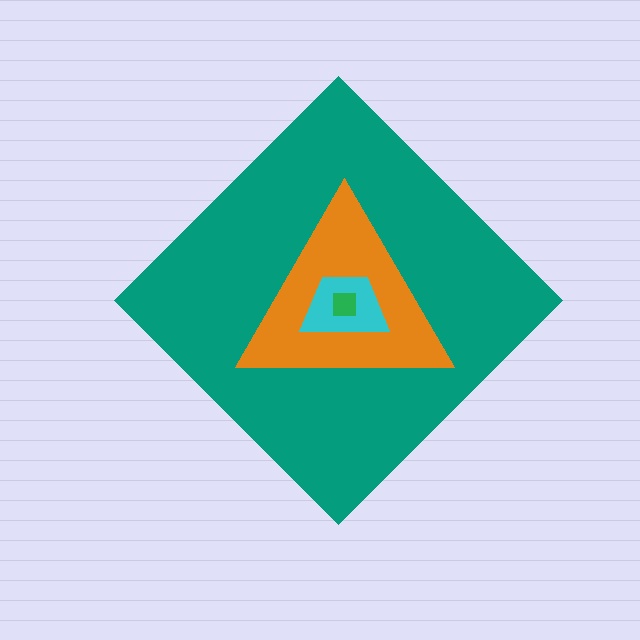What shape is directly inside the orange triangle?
The cyan trapezoid.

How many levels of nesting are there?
4.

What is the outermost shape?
The teal diamond.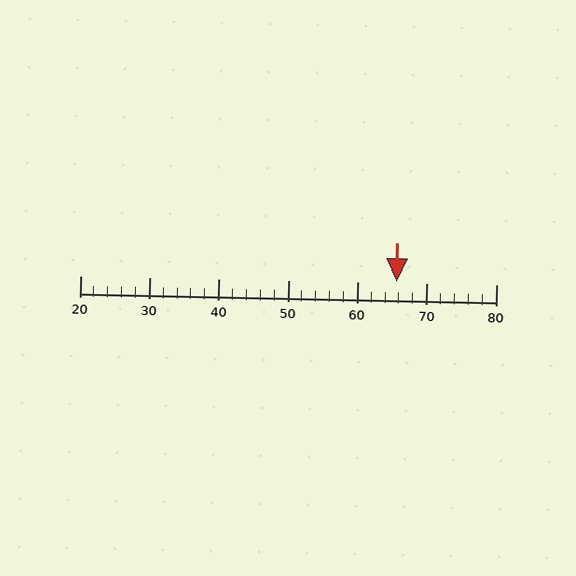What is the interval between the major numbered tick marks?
The major tick marks are spaced 10 units apart.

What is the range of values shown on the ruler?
The ruler shows values from 20 to 80.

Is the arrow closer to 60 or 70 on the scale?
The arrow is closer to 70.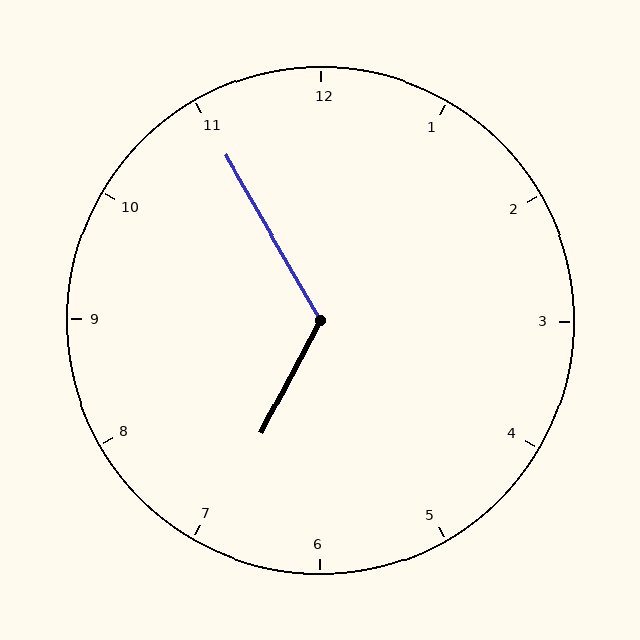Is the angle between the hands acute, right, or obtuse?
It is obtuse.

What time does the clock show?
6:55.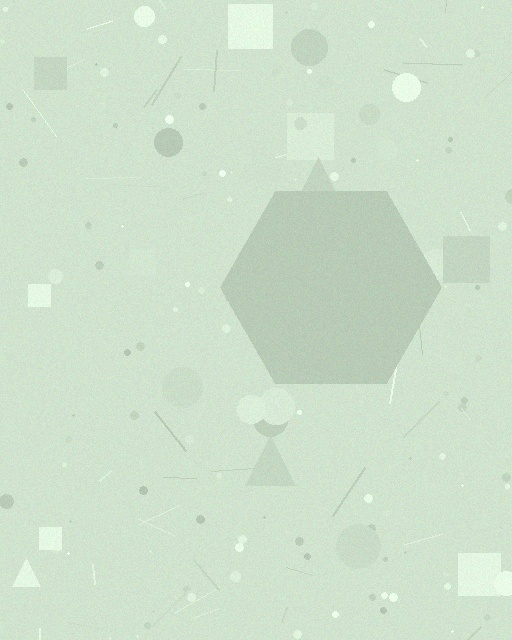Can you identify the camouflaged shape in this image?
The camouflaged shape is a hexagon.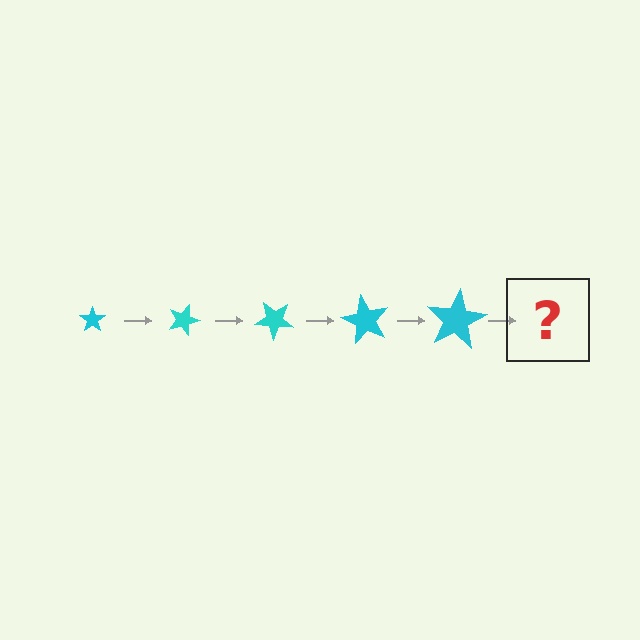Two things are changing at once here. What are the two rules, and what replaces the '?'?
The two rules are that the star grows larger each step and it rotates 20 degrees each step. The '?' should be a star, larger than the previous one and rotated 100 degrees from the start.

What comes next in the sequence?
The next element should be a star, larger than the previous one and rotated 100 degrees from the start.